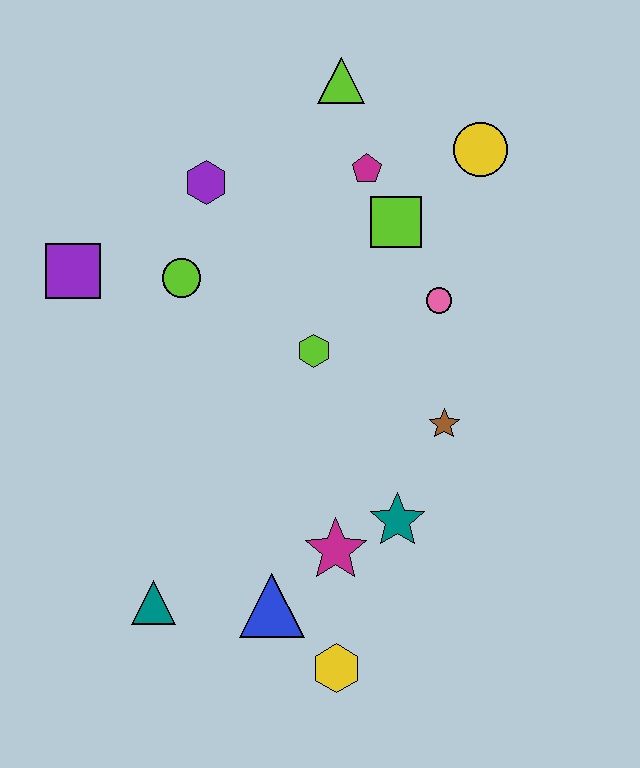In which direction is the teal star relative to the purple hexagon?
The teal star is below the purple hexagon.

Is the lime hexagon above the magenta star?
Yes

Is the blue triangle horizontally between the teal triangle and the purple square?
No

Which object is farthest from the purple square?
The yellow hexagon is farthest from the purple square.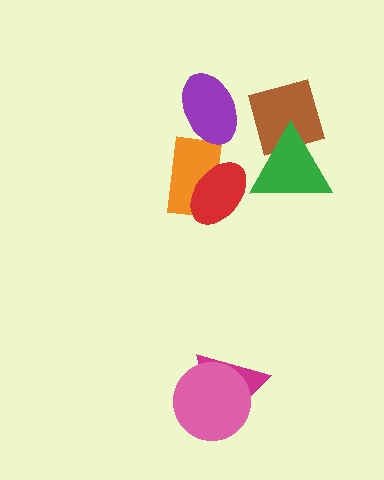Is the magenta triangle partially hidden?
Yes, it is partially covered by another shape.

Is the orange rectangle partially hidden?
Yes, it is partially covered by another shape.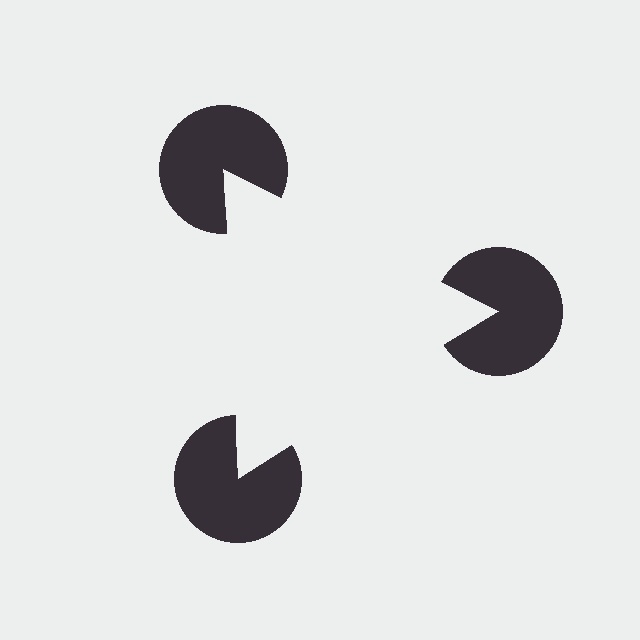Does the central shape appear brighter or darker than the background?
It typically appears slightly brighter than the background, even though no actual brightness change is drawn.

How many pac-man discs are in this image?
There are 3 — one at each vertex of the illusory triangle.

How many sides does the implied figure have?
3 sides.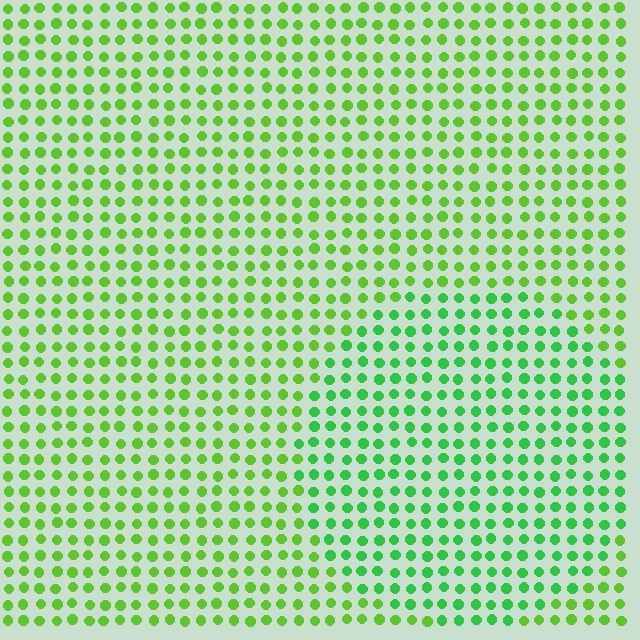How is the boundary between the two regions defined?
The boundary is defined purely by a slight shift in hue (about 27 degrees). Spacing, size, and orientation are identical on both sides.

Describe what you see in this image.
The image is filled with small lime elements in a uniform arrangement. A circle-shaped region is visible where the elements are tinted to a slightly different hue, forming a subtle color boundary.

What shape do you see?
I see a circle.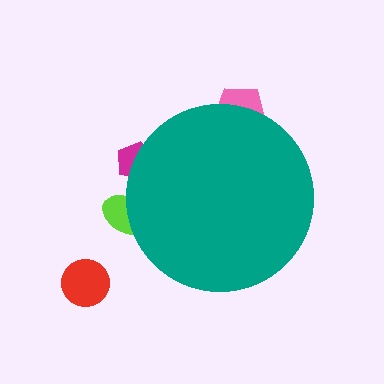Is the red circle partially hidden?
No, the red circle is fully visible.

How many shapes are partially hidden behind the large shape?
3 shapes are partially hidden.